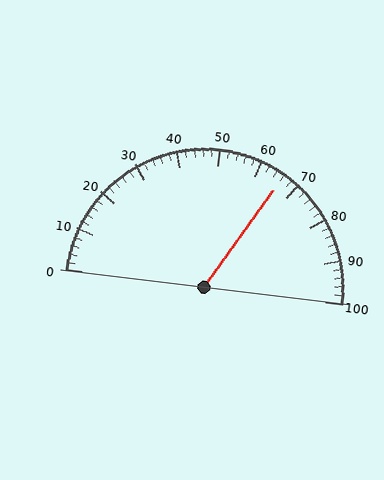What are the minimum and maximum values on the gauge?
The gauge ranges from 0 to 100.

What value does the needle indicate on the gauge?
The needle indicates approximately 66.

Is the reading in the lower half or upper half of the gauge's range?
The reading is in the upper half of the range (0 to 100).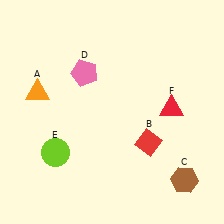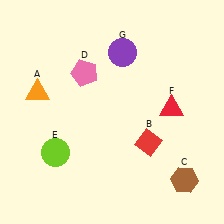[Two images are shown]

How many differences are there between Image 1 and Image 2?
There is 1 difference between the two images.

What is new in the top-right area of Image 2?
A purple circle (G) was added in the top-right area of Image 2.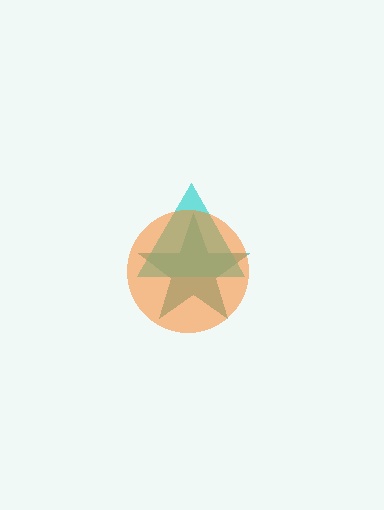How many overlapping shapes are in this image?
There are 3 overlapping shapes in the image.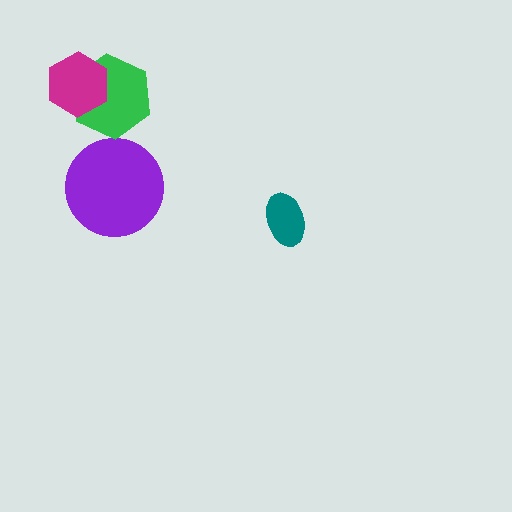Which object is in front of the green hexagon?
The magenta hexagon is in front of the green hexagon.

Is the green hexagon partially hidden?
Yes, it is partially covered by another shape.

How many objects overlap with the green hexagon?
1 object overlaps with the green hexagon.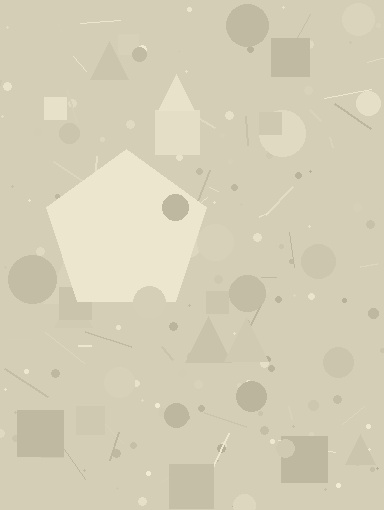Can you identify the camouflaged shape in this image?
The camouflaged shape is a pentagon.